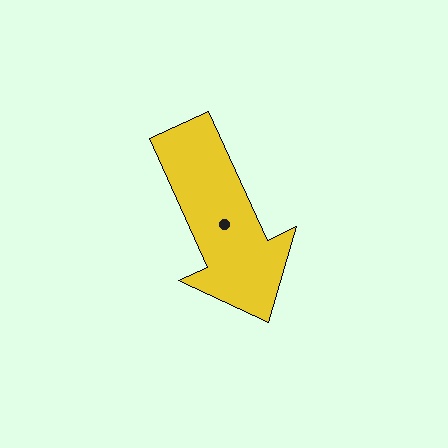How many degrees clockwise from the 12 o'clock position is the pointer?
Approximately 155 degrees.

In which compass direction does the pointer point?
Southeast.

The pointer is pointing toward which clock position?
Roughly 5 o'clock.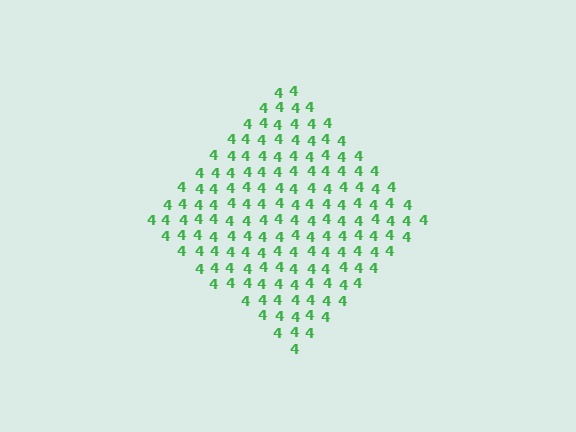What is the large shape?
The large shape is a diamond.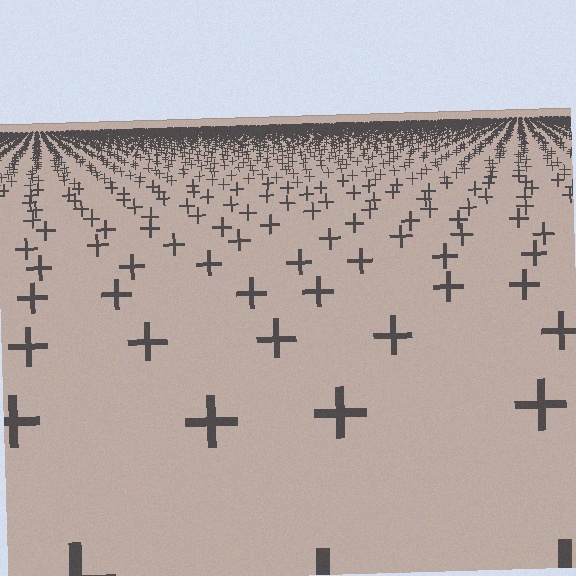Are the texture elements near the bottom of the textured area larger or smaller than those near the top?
Larger. Near the bottom, elements are closer to the viewer and appear at a bigger on-screen size.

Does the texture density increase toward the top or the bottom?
Density increases toward the top.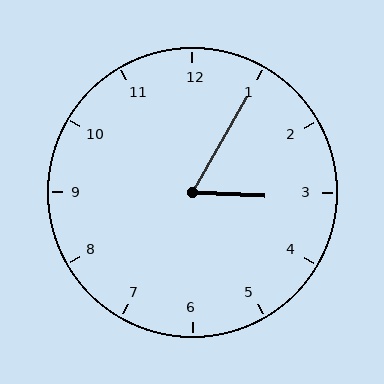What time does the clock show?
3:05.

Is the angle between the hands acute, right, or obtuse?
It is acute.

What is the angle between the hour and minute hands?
Approximately 62 degrees.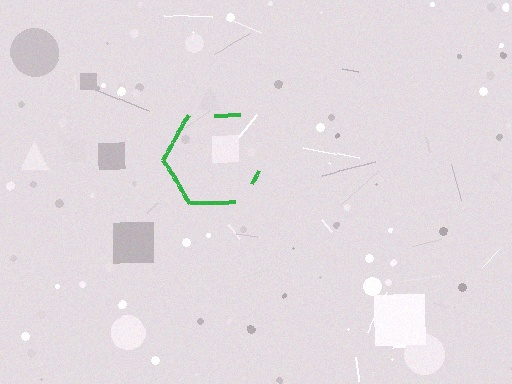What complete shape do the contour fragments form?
The contour fragments form a hexagon.